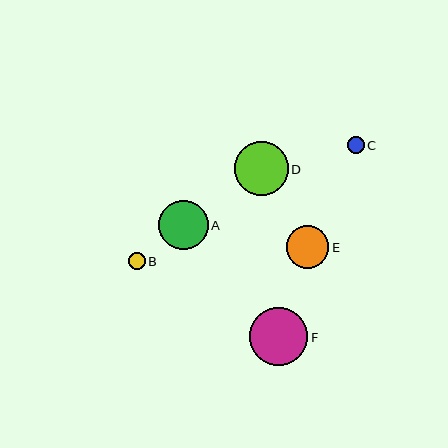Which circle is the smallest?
Circle C is the smallest with a size of approximately 16 pixels.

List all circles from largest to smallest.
From largest to smallest: F, D, A, E, B, C.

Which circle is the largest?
Circle F is the largest with a size of approximately 58 pixels.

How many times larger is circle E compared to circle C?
Circle E is approximately 2.6 times the size of circle C.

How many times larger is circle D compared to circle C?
Circle D is approximately 3.3 times the size of circle C.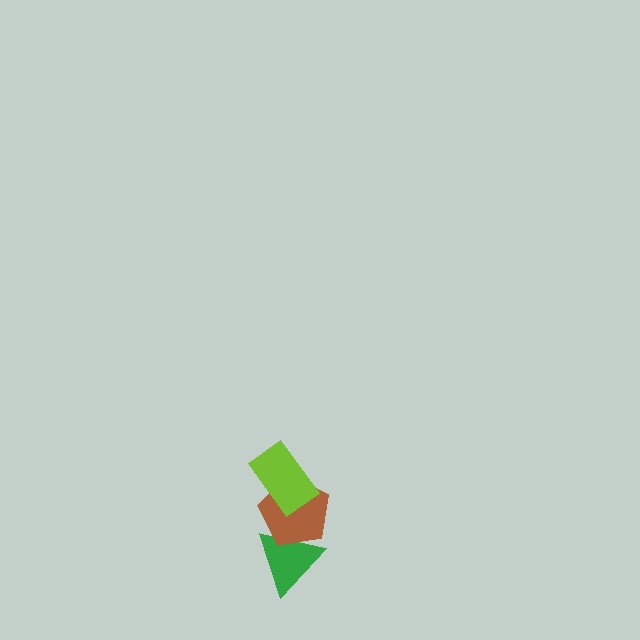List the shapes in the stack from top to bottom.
From top to bottom: the lime rectangle, the brown pentagon, the green triangle.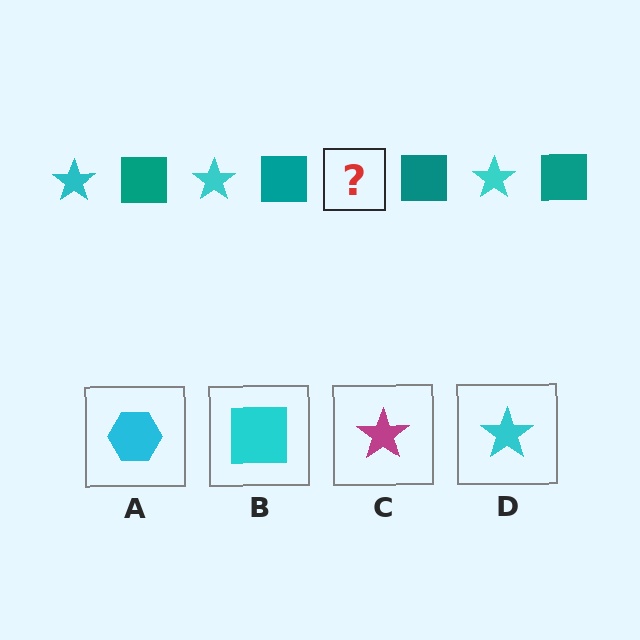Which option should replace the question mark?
Option D.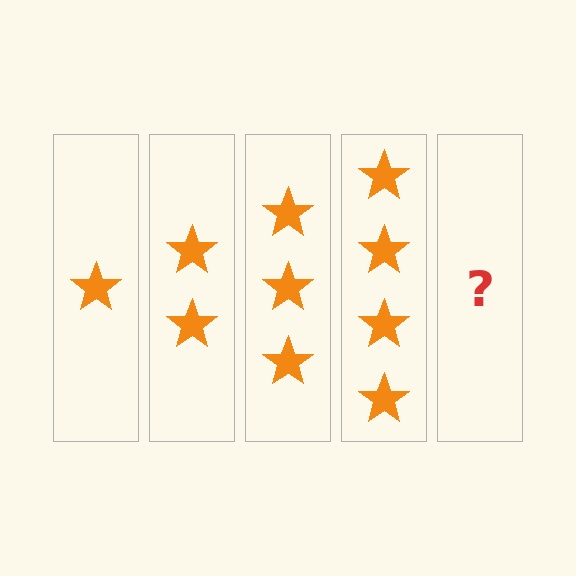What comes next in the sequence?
The next element should be 5 stars.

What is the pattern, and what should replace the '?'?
The pattern is that each step adds one more star. The '?' should be 5 stars.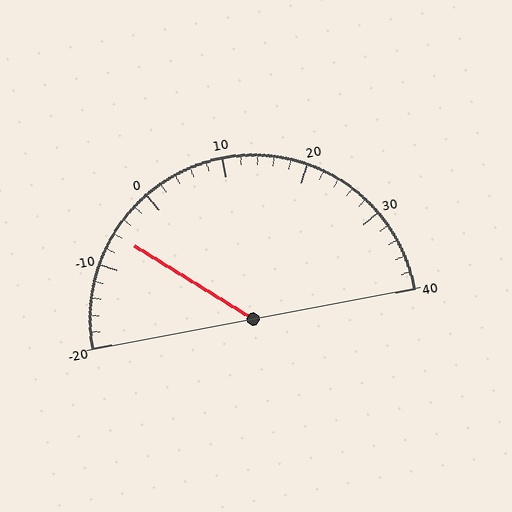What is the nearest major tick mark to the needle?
The nearest major tick mark is -10.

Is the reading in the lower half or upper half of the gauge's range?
The reading is in the lower half of the range (-20 to 40).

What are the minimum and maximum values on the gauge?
The gauge ranges from -20 to 40.